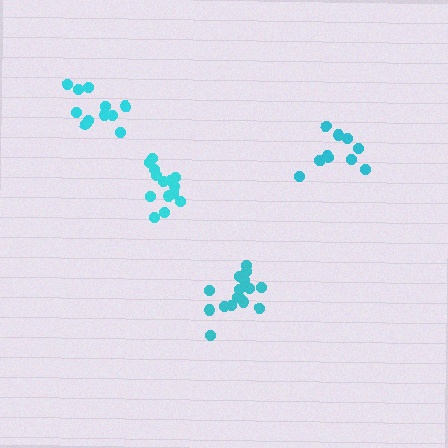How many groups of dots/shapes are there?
There are 4 groups.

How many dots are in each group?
Group 1: 15 dots, Group 2: 11 dots, Group 3: 16 dots, Group 4: 10 dots (52 total).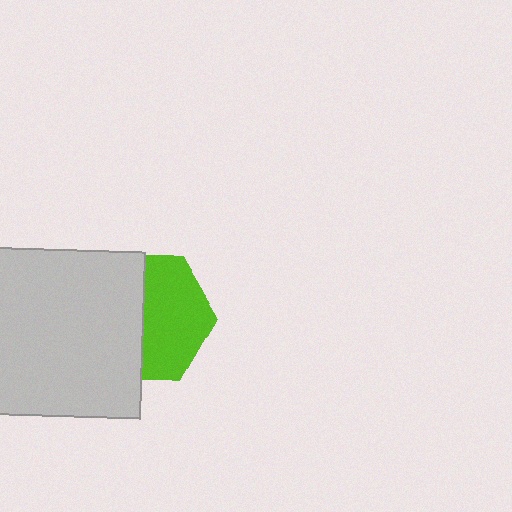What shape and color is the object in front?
The object in front is a light gray square.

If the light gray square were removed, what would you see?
You would see the complete lime hexagon.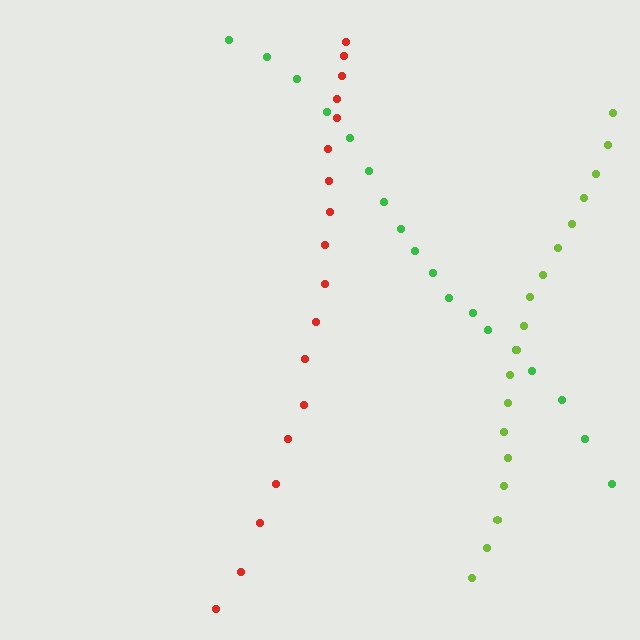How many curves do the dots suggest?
There are 3 distinct paths.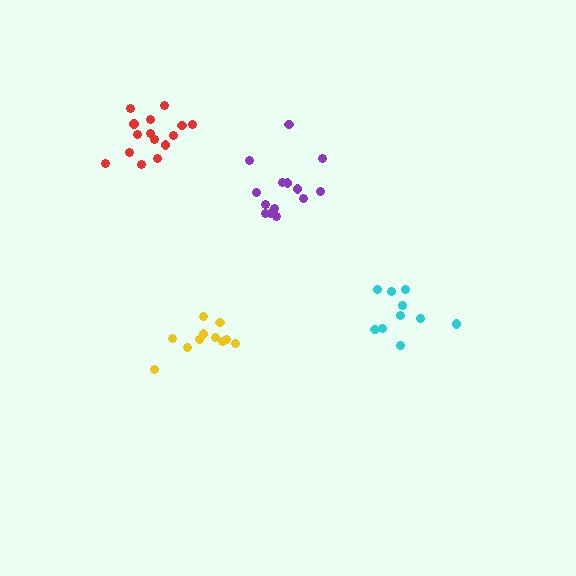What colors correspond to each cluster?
The clusters are colored: purple, yellow, red, cyan.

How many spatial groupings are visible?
There are 4 spatial groupings.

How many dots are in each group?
Group 1: 14 dots, Group 2: 11 dots, Group 3: 15 dots, Group 4: 10 dots (50 total).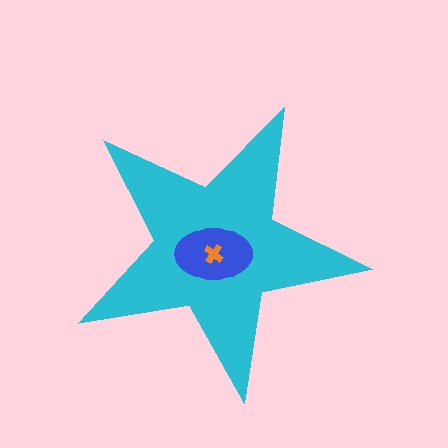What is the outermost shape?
The cyan star.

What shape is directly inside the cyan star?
The blue ellipse.